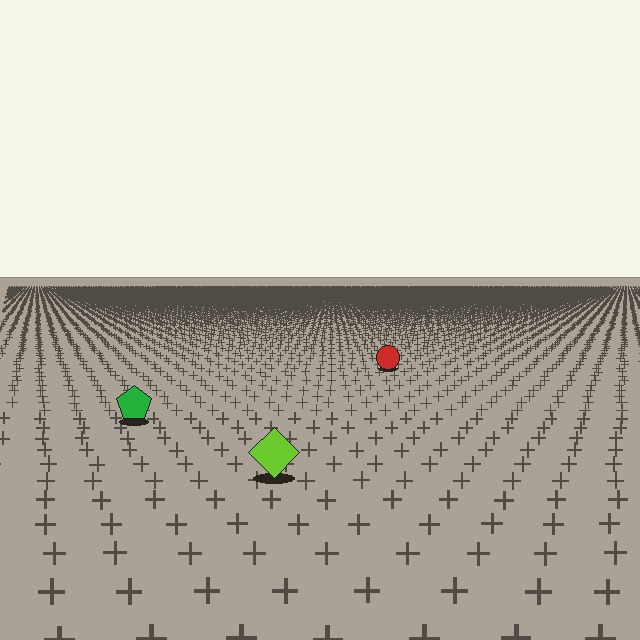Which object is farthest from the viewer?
The red circle is farthest from the viewer. It appears smaller and the ground texture around it is denser.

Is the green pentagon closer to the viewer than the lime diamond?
No. The lime diamond is closer — you can tell from the texture gradient: the ground texture is coarser near it.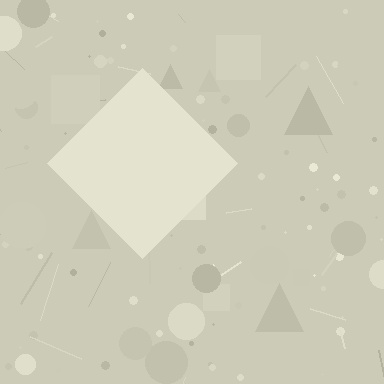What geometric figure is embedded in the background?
A diamond is embedded in the background.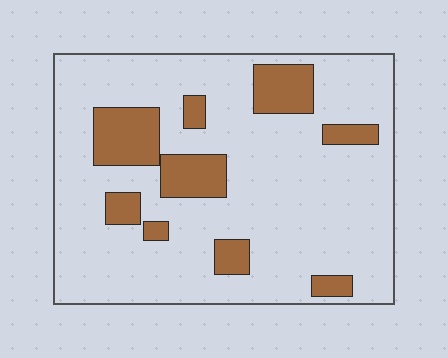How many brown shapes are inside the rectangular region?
9.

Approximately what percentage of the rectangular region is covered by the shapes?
Approximately 20%.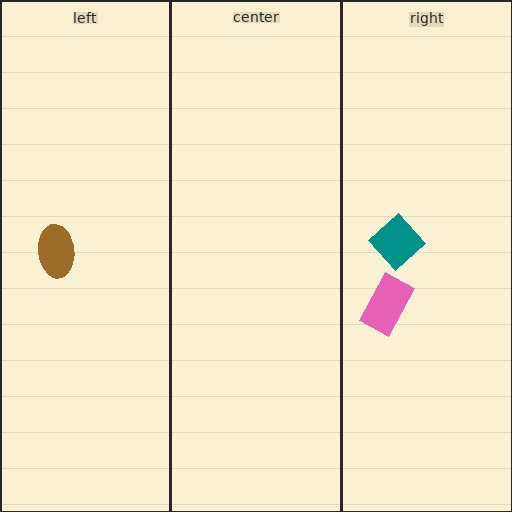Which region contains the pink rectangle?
The right region.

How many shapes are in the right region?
2.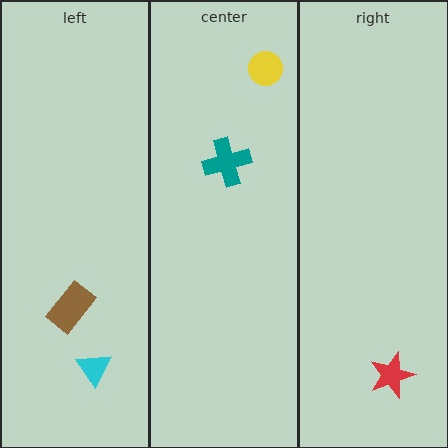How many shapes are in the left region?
2.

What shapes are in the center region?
The yellow circle, the teal cross.